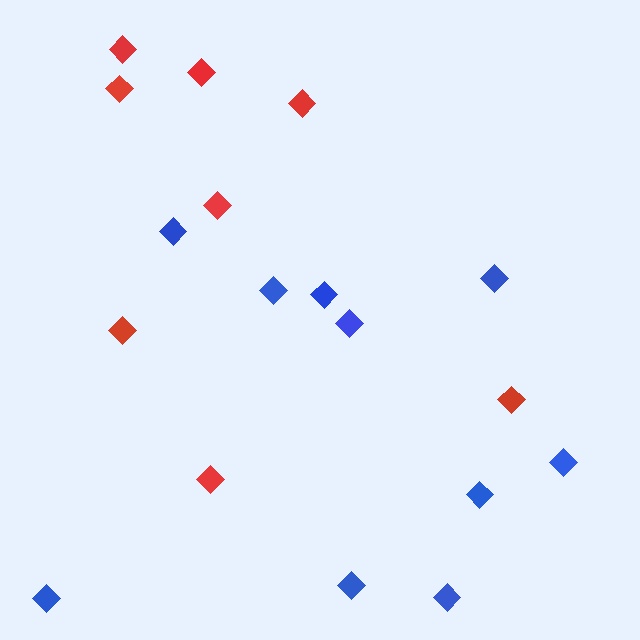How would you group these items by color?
There are 2 groups: one group of blue diamonds (10) and one group of red diamonds (8).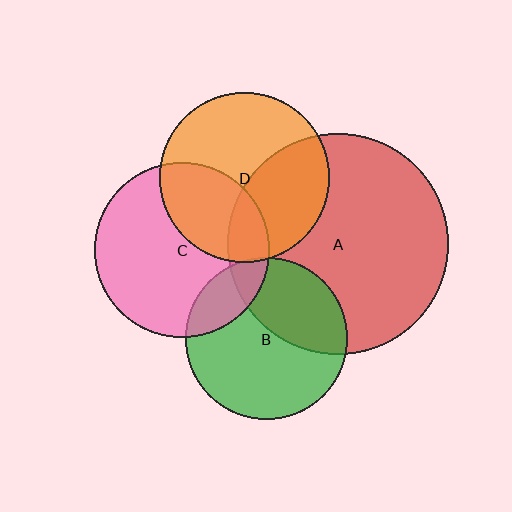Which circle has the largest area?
Circle A (red).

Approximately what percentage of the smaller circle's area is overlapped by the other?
Approximately 5%.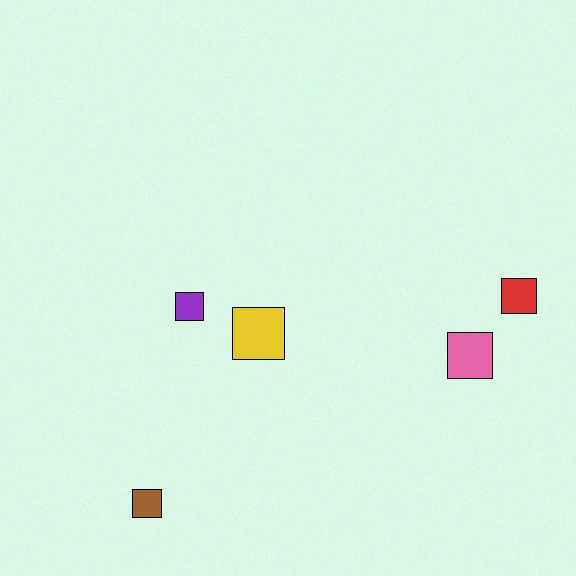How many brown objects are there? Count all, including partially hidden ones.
There is 1 brown object.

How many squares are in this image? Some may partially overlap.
There are 5 squares.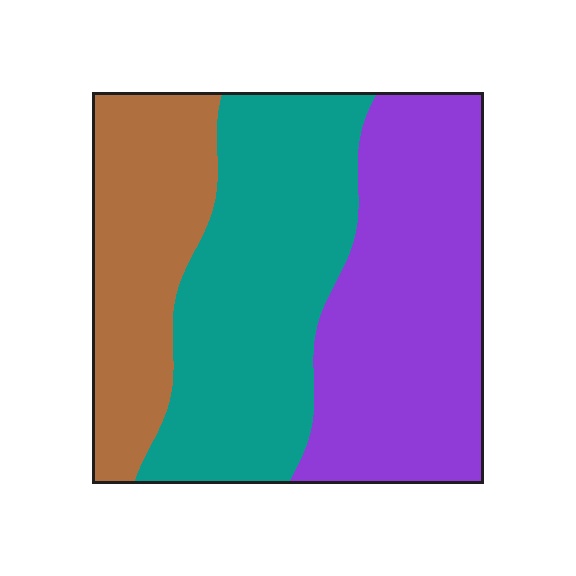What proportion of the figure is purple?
Purple takes up about three eighths (3/8) of the figure.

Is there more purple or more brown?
Purple.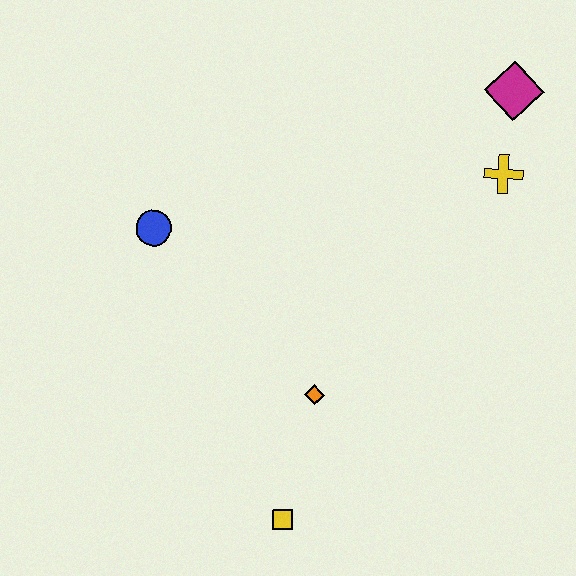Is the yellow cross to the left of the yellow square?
No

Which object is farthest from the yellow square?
The magenta diamond is farthest from the yellow square.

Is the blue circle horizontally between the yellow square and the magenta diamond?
No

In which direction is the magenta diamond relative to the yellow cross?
The magenta diamond is above the yellow cross.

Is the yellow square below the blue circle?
Yes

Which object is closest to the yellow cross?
The magenta diamond is closest to the yellow cross.